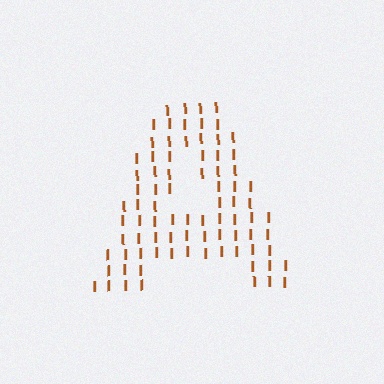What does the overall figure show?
The overall figure shows the letter A.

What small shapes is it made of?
It is made of small letter I's.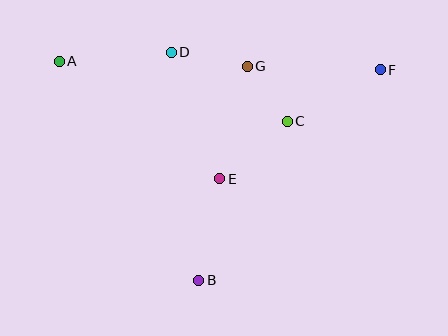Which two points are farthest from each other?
Points A and F are farthest from each other.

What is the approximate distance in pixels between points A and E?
The distance between A and E is approximately 199 pixels.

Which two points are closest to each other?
Points C and G are closest to each other.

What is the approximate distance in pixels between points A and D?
The distance between A and D is approximately 112 pixels.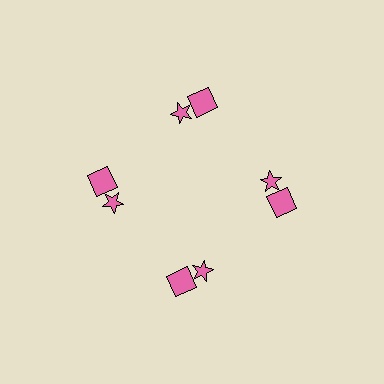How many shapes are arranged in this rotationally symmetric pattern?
There are 8 shapes, arranged in 4 groups of 2.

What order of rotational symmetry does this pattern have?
This pattern has 4-fold rotational symmetry.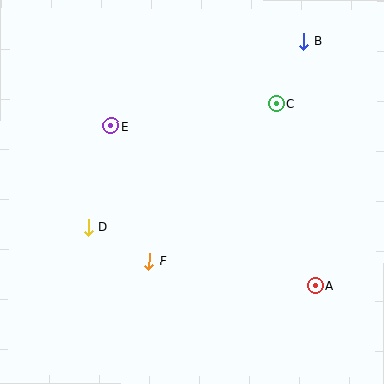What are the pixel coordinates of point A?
Point A is at (316, 286).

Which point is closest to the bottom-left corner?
Point D is closest to the bottom-left corner.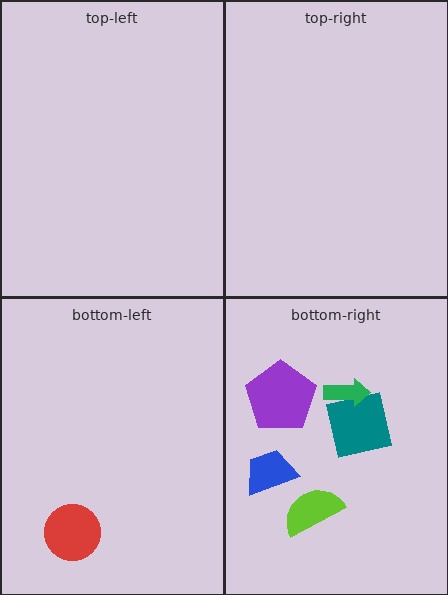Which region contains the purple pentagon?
The bottom-right region.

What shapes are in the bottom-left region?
The red circle.